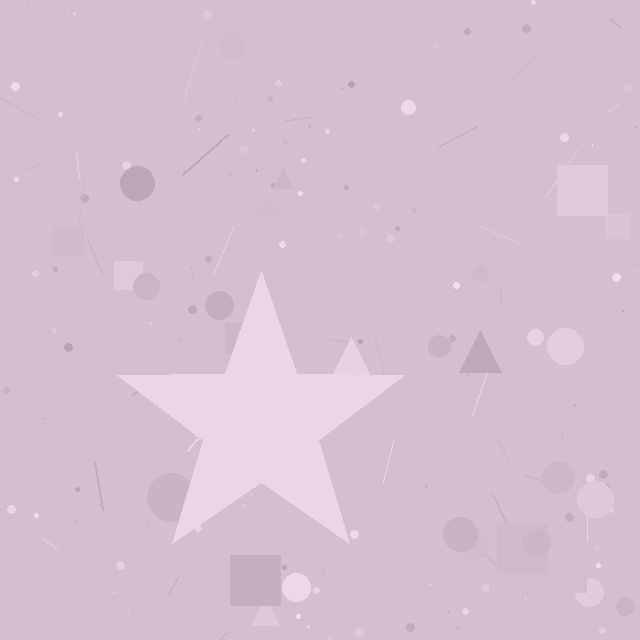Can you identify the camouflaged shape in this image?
The camouflaged shape is a star.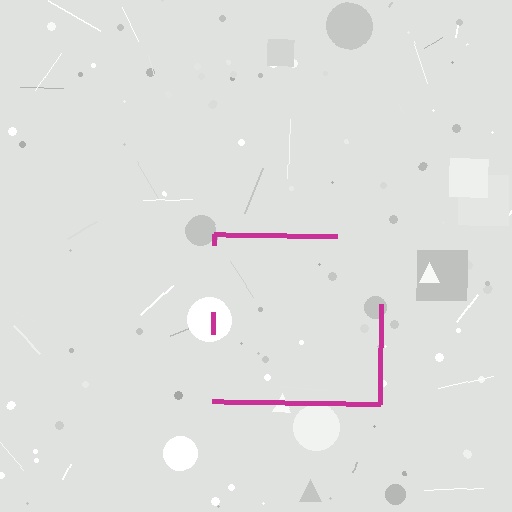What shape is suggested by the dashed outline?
The dashed outline suggests a square.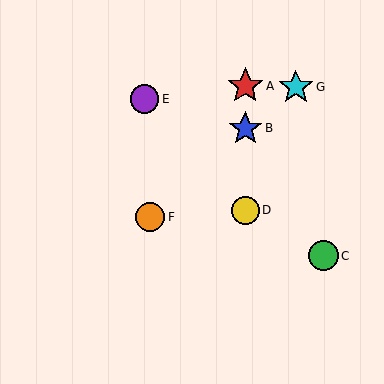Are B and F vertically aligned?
No, B is at x≈245 and F is at x≈150.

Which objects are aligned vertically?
Objects A, B, D are aligned vertically.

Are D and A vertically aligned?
Yes, both are at x≈245.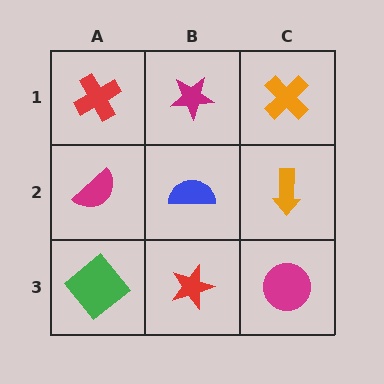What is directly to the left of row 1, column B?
A red cross.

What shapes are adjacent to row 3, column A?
A magenta semicircle (row 2, column A), a red star (row 3, column B).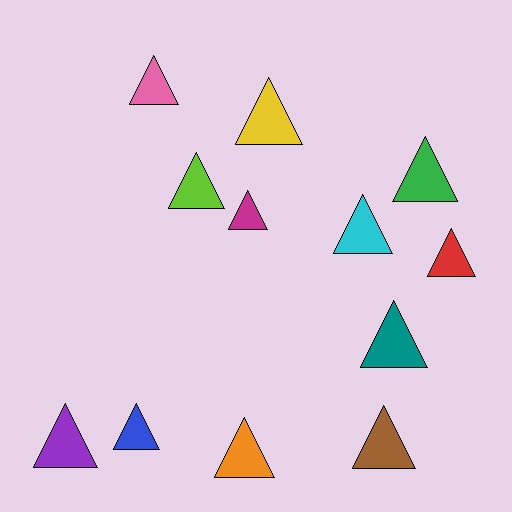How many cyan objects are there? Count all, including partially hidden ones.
There is 1 cyan object.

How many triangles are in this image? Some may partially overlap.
There are 12 triangles.